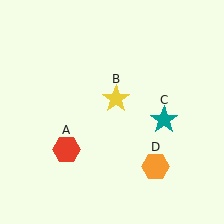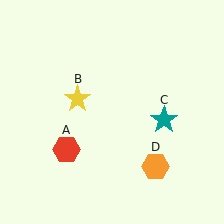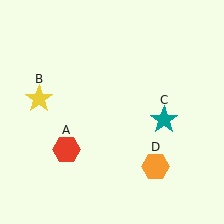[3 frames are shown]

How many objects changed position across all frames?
1 object changed position: yellow star (object B).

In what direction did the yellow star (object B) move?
The yellow star (object B) moved left.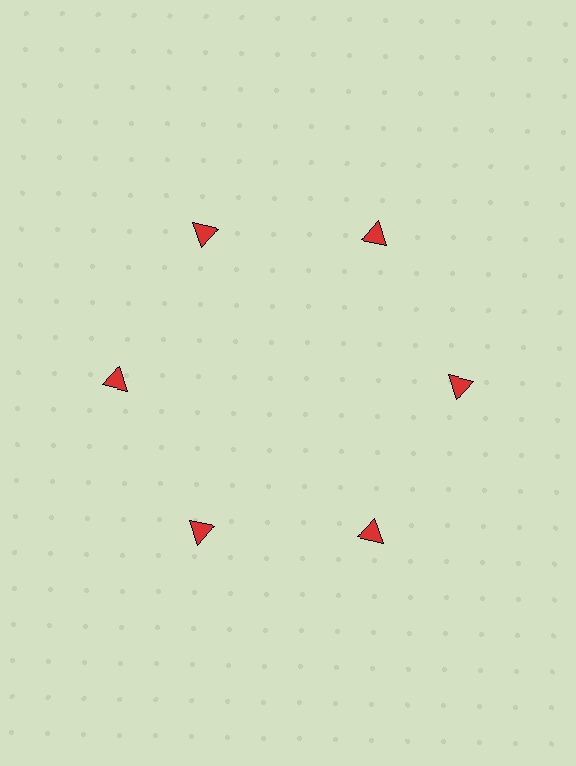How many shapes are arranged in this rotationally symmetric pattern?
There are 6 shapes, arranged in 6 groups of 1.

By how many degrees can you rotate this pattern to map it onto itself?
The pattern maps onto itself every 60 degrees of rotation.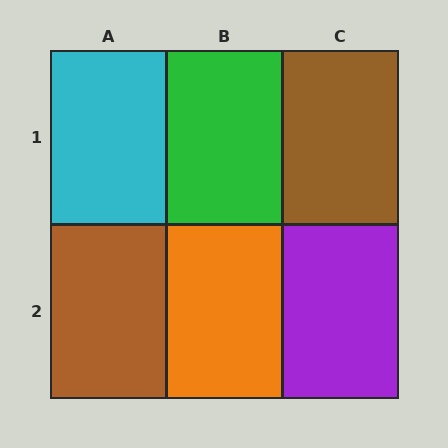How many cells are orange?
1 cell is orange.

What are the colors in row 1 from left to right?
Cyan, green, brown.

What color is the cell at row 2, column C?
Purple.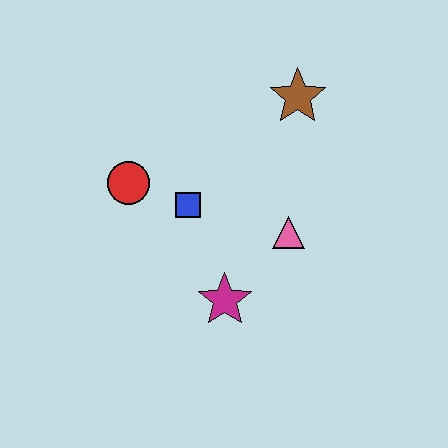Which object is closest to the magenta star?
The pink triangle is closest to the magenta star.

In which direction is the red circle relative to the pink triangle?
The red circle is to the left of the pink triangle.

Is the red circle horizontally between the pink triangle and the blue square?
No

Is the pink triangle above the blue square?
No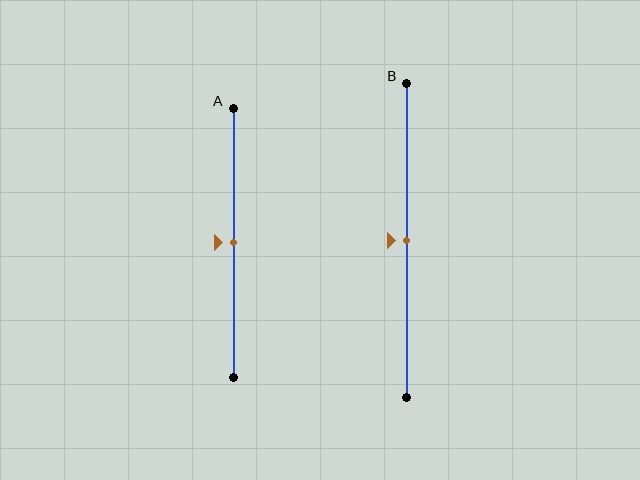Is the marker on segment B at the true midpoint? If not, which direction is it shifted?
Yes, the marker on segment B is at the true midpoint.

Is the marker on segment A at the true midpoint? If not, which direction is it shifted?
Yes, the marker on segment A is at the true midpoint.